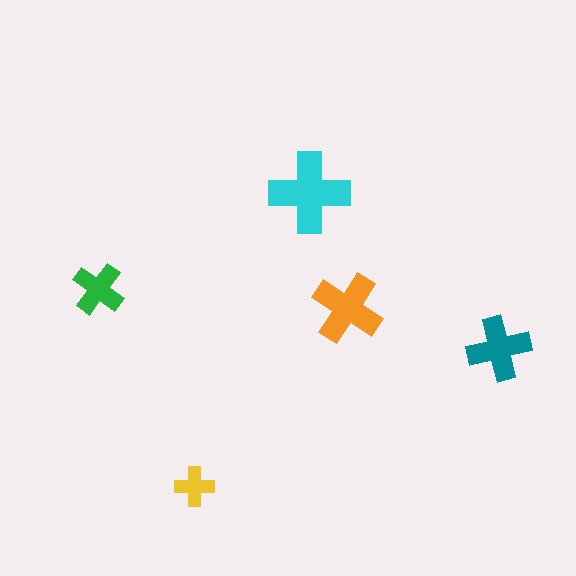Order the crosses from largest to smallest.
the cyan one, the orange one, the teal one, the green one, the yellow one.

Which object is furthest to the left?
The green cross is leftmost.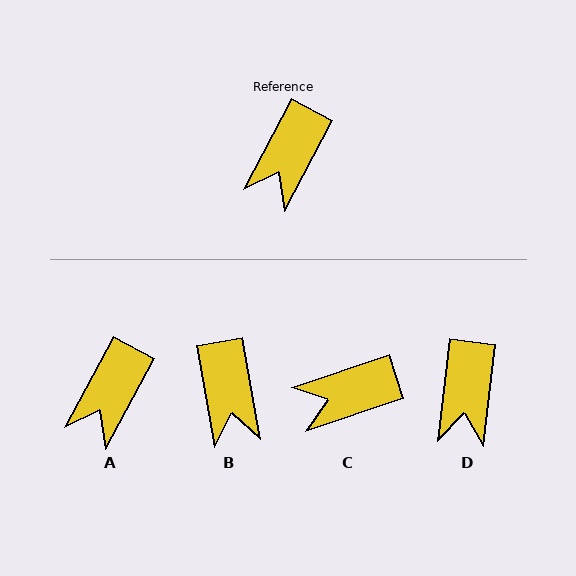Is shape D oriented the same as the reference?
No, it is off by about 21 degrees.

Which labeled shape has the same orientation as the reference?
A.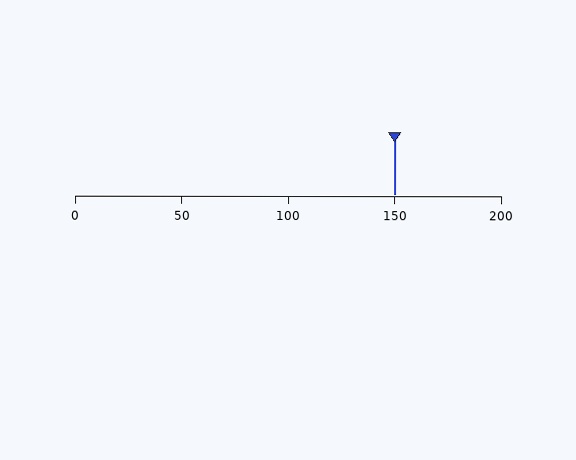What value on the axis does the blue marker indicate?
The marker indicates approximately 150.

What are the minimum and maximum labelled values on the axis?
The axis runs from 0 to 200.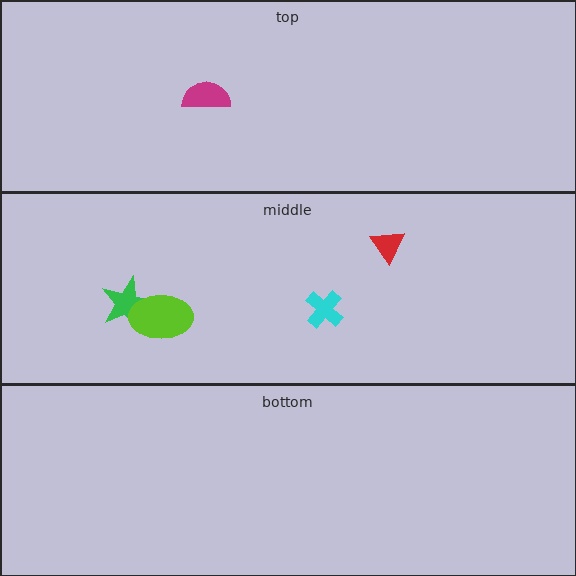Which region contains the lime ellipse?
The middle region.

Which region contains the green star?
The middle region.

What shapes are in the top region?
The magenta semicircle.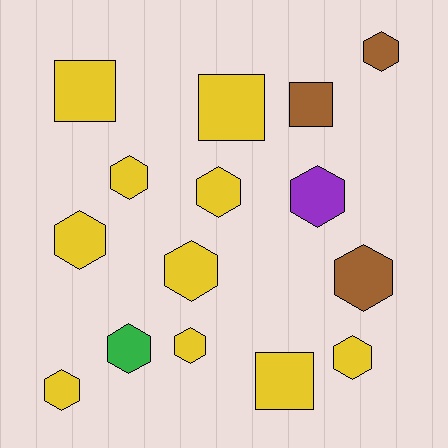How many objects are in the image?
There are 15 objects.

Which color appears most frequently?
Yellow, with 10 objects.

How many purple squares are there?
There are no purple squares.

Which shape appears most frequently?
Hexagon, with 11 objects.